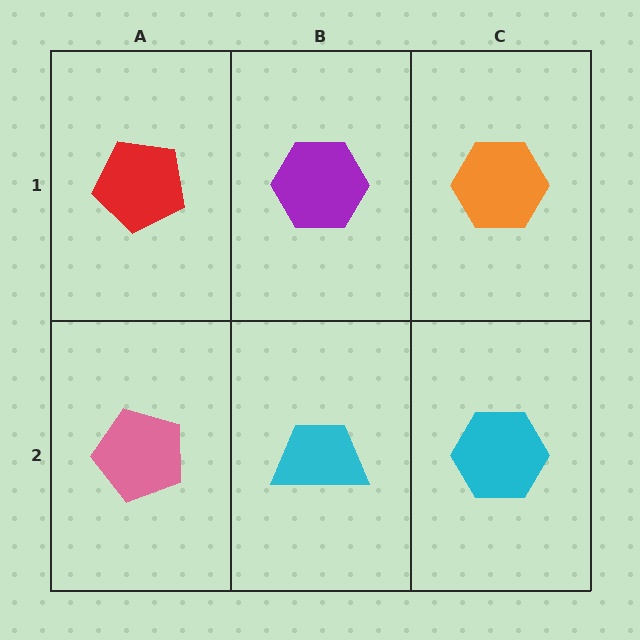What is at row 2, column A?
A pink pentagon.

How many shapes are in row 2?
3 shapes.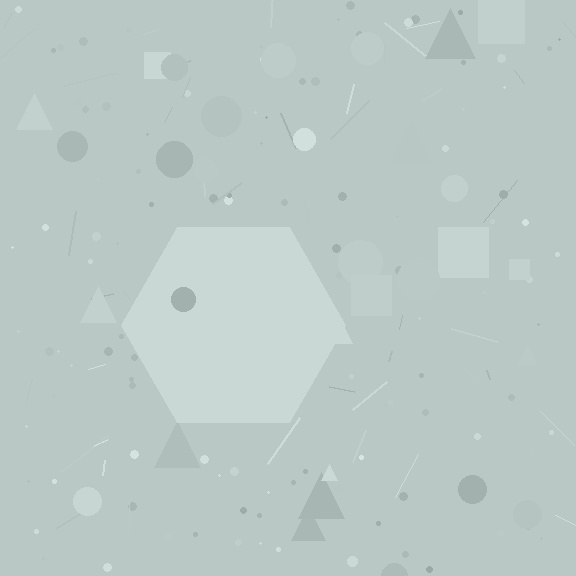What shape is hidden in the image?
A hexagon is hidden in the image.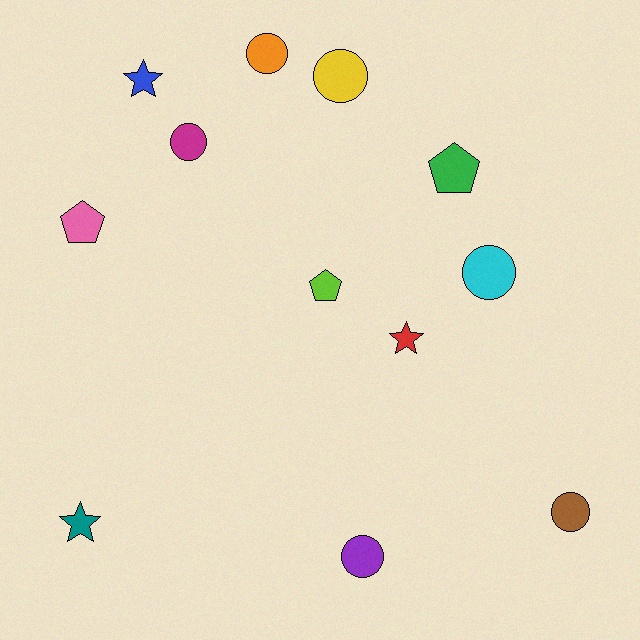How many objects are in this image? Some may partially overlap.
There are 12 objects.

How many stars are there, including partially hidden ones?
There are 3 stars.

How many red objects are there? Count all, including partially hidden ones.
There is 1 red object.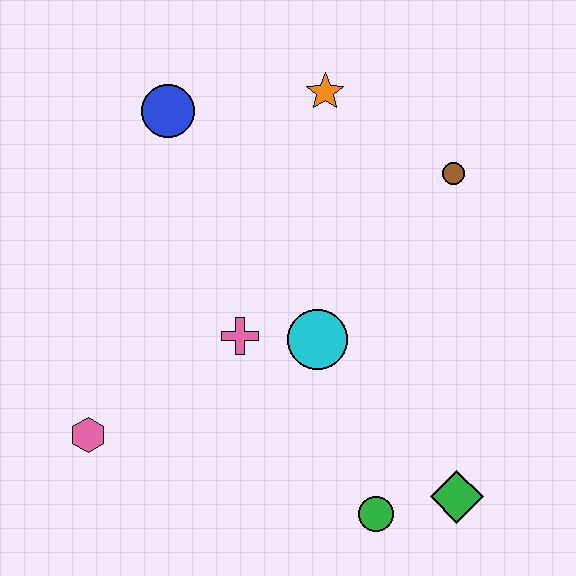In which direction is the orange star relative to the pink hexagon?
The orange star is above the pink hexagon.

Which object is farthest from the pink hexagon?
The brown circle is farthest from the pink hexagon.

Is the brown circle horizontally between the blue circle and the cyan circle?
No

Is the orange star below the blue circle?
No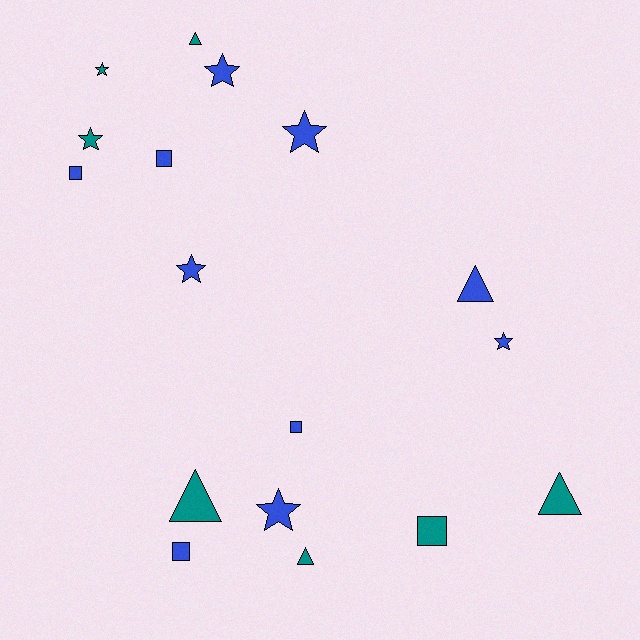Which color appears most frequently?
Blue, with 10 objects.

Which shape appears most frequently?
Star, with 7 objects.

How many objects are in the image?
There are 17 objects.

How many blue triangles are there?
There is 1 blue triangle.